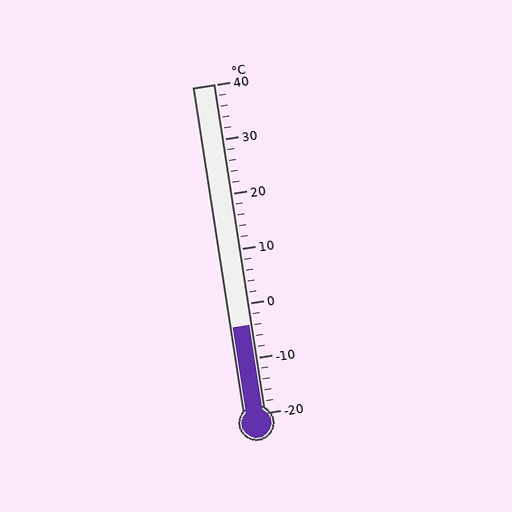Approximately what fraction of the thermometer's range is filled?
The thermometer is filled to approximately 25% of its range.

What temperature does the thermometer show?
The thermometer shows approximately -4°C.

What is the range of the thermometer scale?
The thermometer scale ranges from -20°C to 40°C.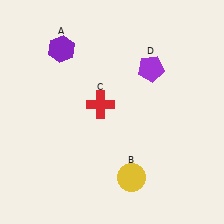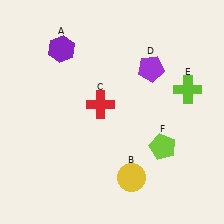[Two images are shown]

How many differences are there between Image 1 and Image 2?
There are 2 differences between the two images.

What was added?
A lime cross (E), a lime pentagon (F) were added in Image 2.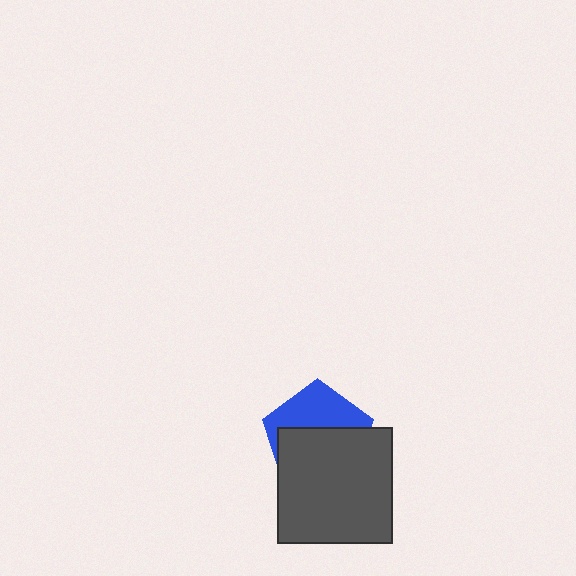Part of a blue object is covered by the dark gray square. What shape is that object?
It is a pentagon.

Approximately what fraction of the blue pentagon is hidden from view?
Roughly 59% of the blue pentagon is hidden behind the dark gray square.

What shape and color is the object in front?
The object in front is a dark gray square.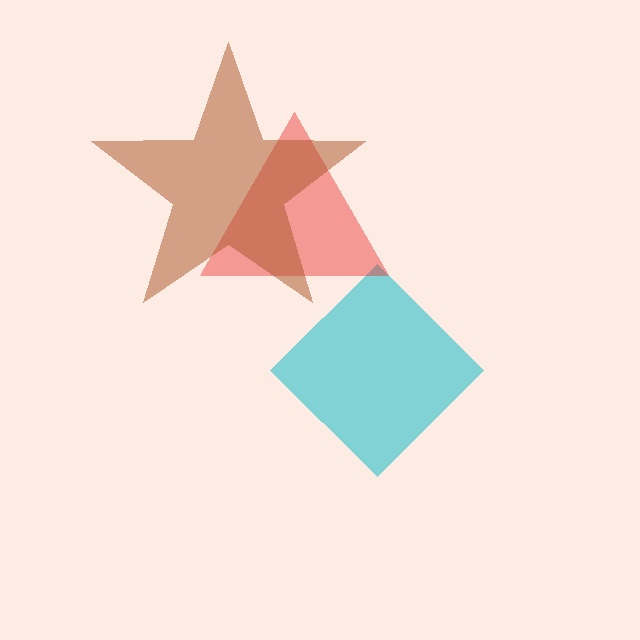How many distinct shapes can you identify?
There are 3 distinct shapes: a cyan diamond, a red triangle, a brown star.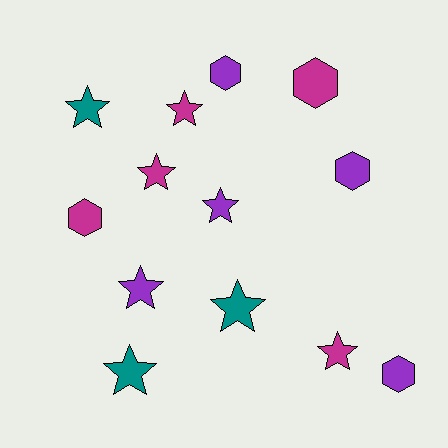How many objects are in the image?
There are 13 objects.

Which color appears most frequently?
Magenta, with 5 objects.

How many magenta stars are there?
There are 3 magenta stars.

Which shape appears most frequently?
Star, with 8 objects.